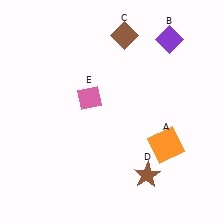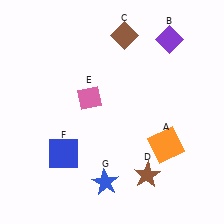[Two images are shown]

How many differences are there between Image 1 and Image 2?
There are 2 differences between the two images.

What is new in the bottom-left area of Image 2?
A blue star (G) was added in the bottom-left area of Image 2.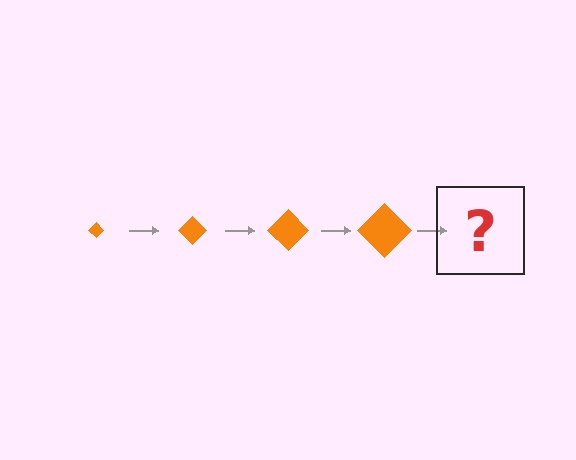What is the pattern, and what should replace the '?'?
The pattern is that the diamond gets progressively larger each step. The '?' should be an orange diamond, larger than the previous one.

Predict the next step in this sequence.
The next step is an orange diamond, larger than the previous one.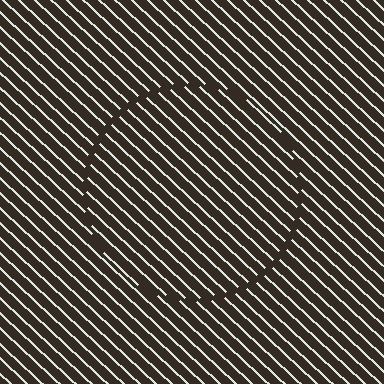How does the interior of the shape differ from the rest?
The interior of the shape contains the same grating, shifted by half a period — the contour is defined by the phase discontinuity where line-ends from the inner and outer gratings abut.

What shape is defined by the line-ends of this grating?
An illusory circle. The interior of the shape contains the same grating, shifted by half a period — the contour is defined by the phase discontinuity where line-ends from the inner and outer gratings abut.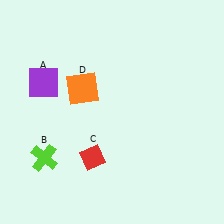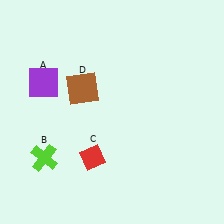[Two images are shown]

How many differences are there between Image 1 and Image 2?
There is 1 difference between the two images.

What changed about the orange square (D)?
In Image 1, D is orange. In Image 2, it changed to brown.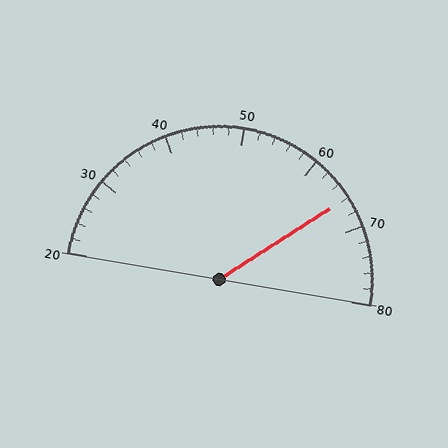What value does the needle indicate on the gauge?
The needle indicates approximately 66.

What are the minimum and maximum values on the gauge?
The gauge ranges from 20 to 80.